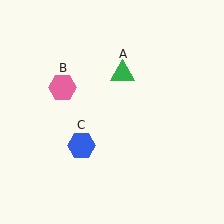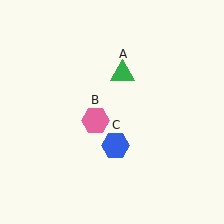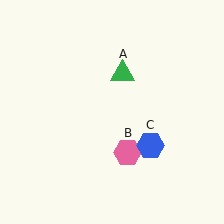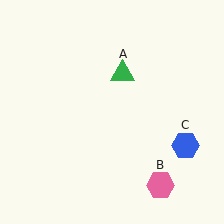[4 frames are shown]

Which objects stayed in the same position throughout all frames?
Green triangle (object A) remained stationary.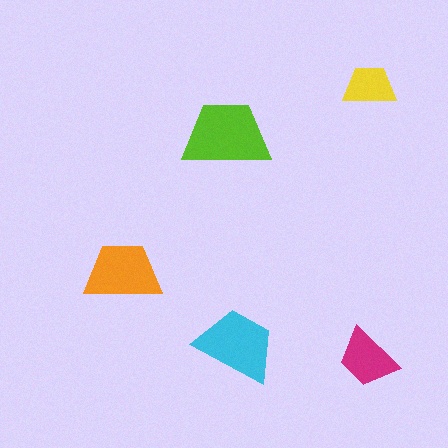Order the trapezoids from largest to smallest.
the lime one, the cyan one, the orange one, the magenta one, the yellow one.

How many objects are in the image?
There are 5 objects in the image.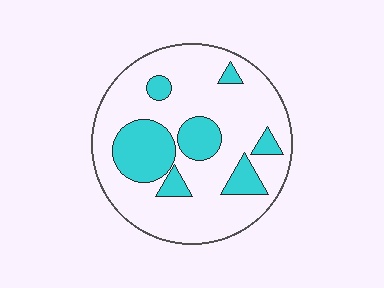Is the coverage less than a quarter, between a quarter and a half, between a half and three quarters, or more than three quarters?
Less than a quarter.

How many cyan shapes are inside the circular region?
7.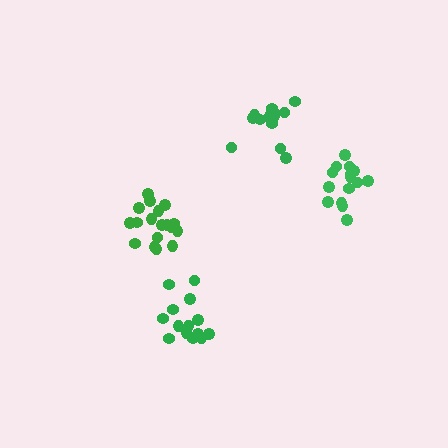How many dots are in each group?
Group 1: 18 dots, Group 2: 15 dots, Group 3: 14 dots, Group 4: 14 dots (61 total).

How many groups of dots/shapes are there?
There are 4 groups.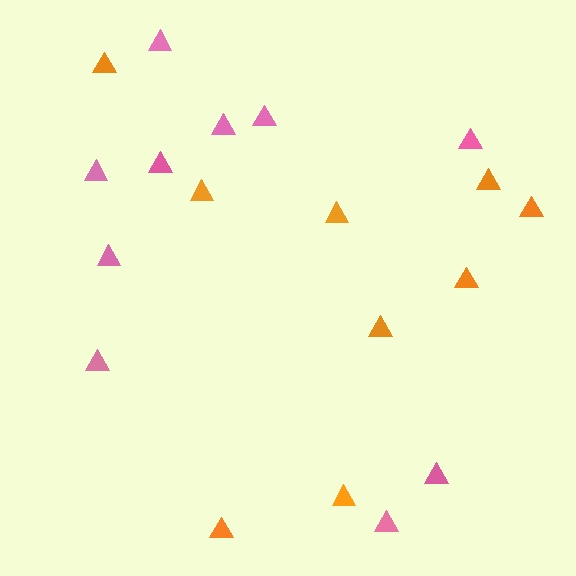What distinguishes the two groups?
There are 2 groups: one group of pink triangles (10) and one group of orange triangles (9).